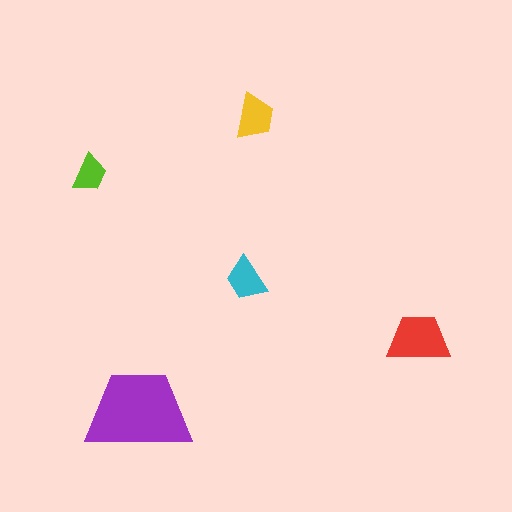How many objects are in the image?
There are 5 objects in the image.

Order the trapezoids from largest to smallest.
the purple one, the red one, the yellow one, the cyan one, the lime one.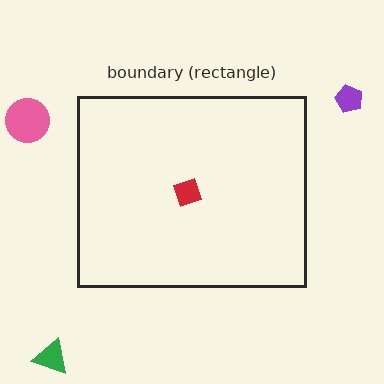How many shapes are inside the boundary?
1 inside, 3 outside.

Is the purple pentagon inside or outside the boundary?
Outside.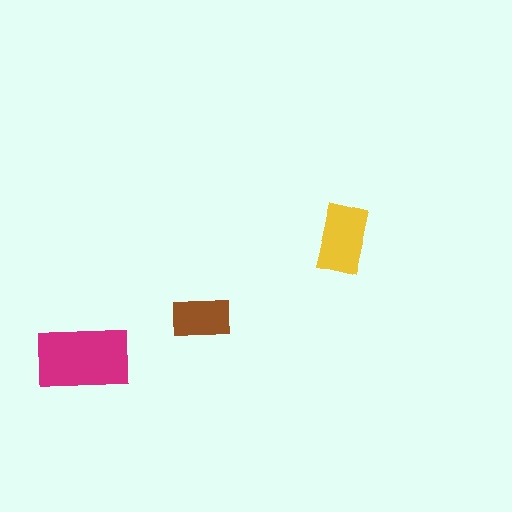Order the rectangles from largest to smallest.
the magenta one, the yellow one, the brown one.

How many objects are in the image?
There are 3 objects in the image.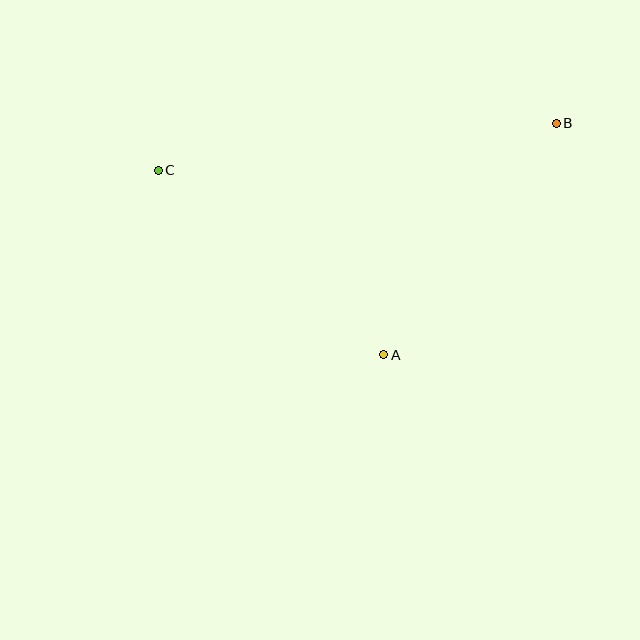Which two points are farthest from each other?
Points B and C are farthest from each other.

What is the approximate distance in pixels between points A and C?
The distance between A and C is approximately 292 pixels.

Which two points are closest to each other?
Points A and B are closest to each other.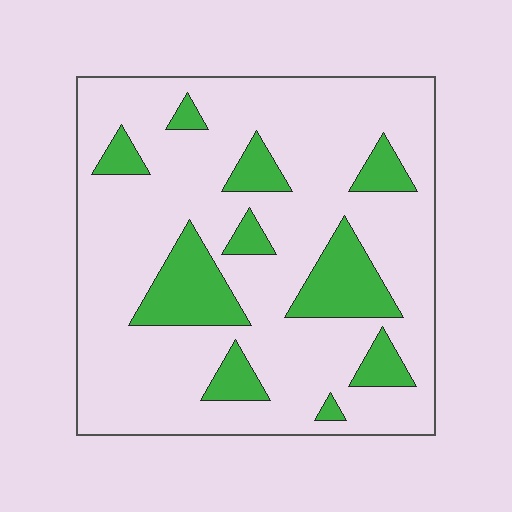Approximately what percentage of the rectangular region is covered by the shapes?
Approximately 20%.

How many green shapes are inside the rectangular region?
10.